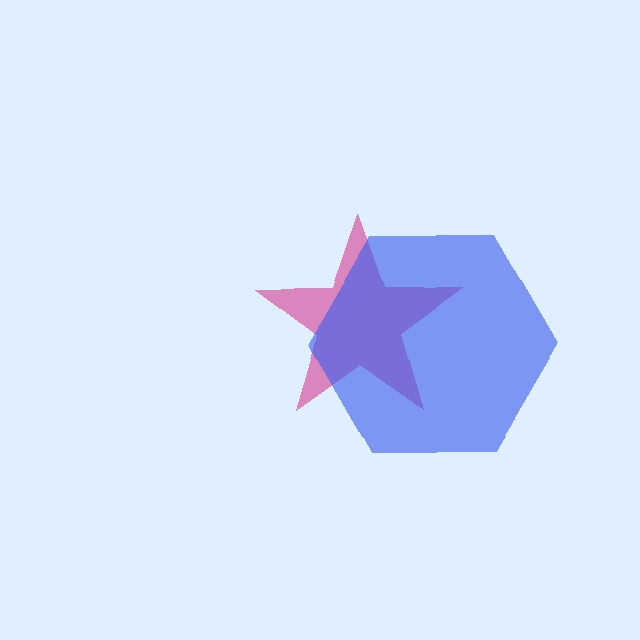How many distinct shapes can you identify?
There are 2 distinct shapes: a magenta star, a blue hexagon.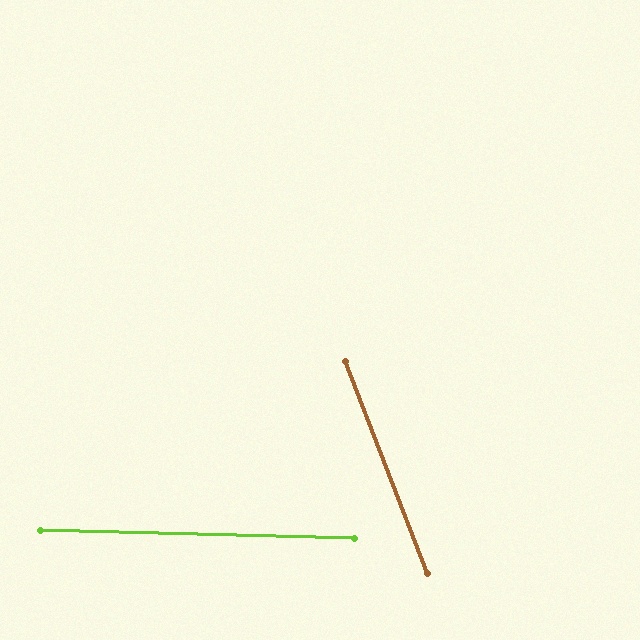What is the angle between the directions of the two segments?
Approximately 67 degrees.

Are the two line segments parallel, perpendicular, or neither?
Neither parallel nor perpendicular — they differ by about 67°.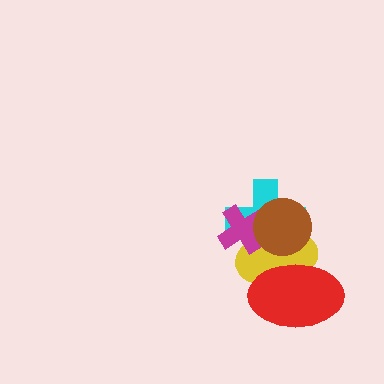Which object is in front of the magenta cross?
The brown circle is in front of the magenta cross.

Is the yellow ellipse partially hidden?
Yes, it is partially covered by another shape.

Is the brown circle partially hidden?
No, no other shape covers it.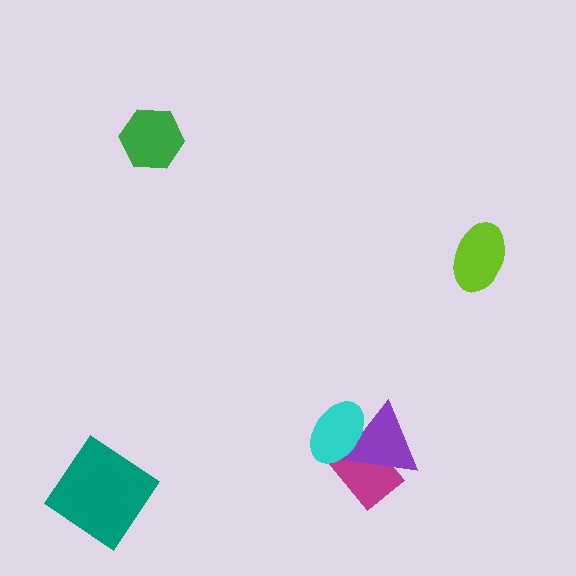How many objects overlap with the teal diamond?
0 objects overlap with the teal diamond.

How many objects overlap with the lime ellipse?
0 objects overlap with the lime ellipse.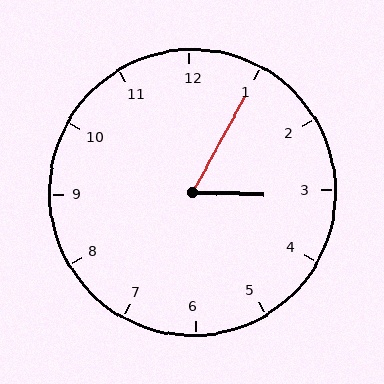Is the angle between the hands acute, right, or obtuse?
It is acute.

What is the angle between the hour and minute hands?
Approximately 62 degrees.